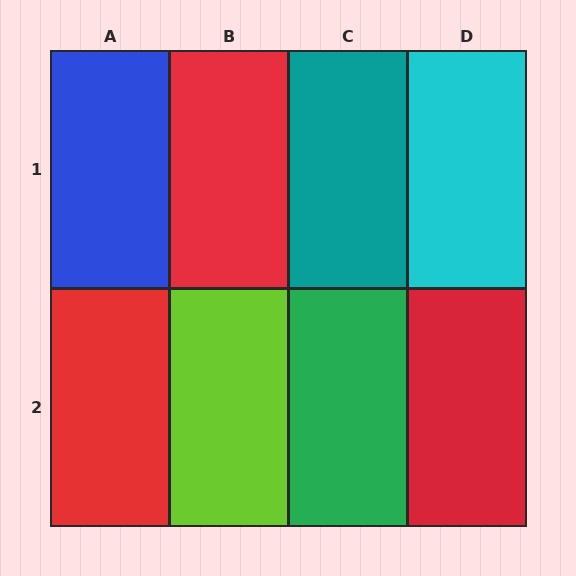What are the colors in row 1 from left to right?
Blue, red, teal, cyan.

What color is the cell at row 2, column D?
Red.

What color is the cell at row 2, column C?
Green.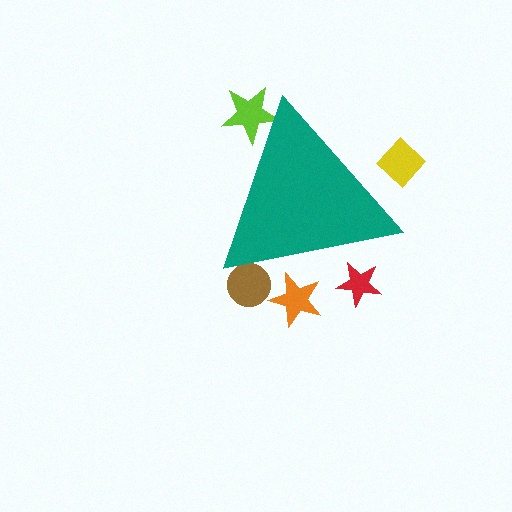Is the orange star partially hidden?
Yes, the orange star is partially hidden behind the teal triangle.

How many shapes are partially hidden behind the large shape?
5 shapes are partially hidden.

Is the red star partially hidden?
Yes, the red star is partially hidden behind the teal triangle.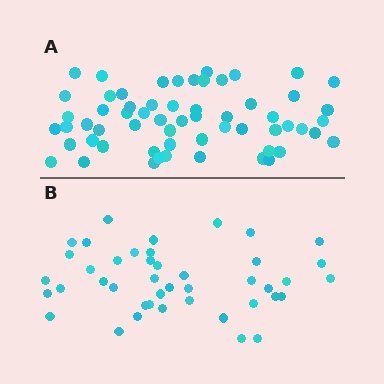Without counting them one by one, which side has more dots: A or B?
Region A (the top region) has more dots.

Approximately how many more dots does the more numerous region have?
Region A has approximately 15 more dots than region B.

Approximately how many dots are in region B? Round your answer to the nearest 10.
About 40 dots. (The exact count is 43, which rounds to 40.)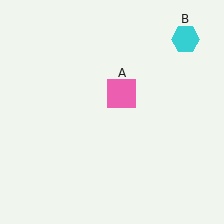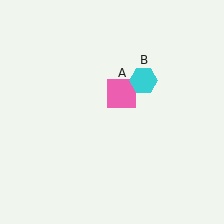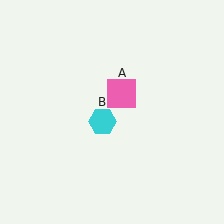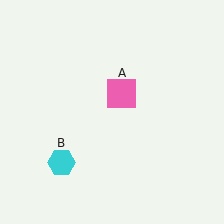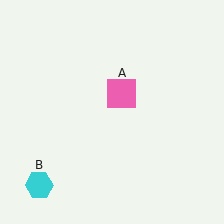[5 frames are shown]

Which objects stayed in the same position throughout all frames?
Pink square (object A) remained stationary.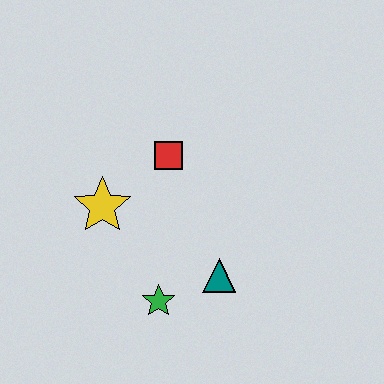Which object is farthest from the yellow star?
The teal triangle is farthest from the yellow star.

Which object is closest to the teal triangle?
The green star is closest to the teal triangle.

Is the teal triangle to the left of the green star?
No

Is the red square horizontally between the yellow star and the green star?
No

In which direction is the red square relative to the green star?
The red square is above the green star.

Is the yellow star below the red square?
Yes